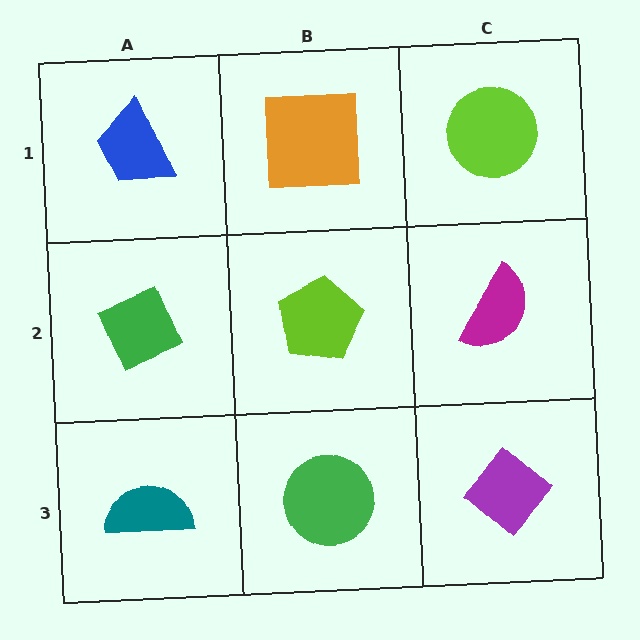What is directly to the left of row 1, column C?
An orange square.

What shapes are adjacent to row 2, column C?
A lime circle (row 1, column C), a purple diamond (row 3, column C), a lime pentagon (row 2, column B).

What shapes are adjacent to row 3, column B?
A lime pentagon (row 2, column B), a teal semicircle (row 3, column A), a purple diamond (row 3, column C).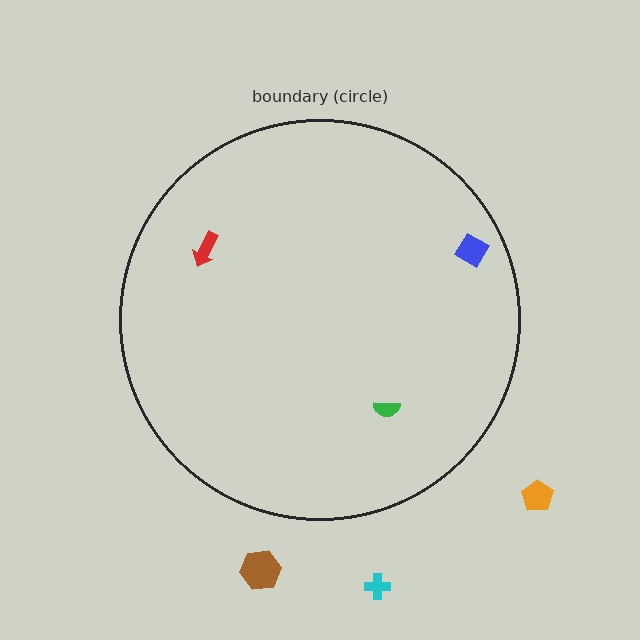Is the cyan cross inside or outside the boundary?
Outside.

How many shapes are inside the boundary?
3 inside, 3 outside.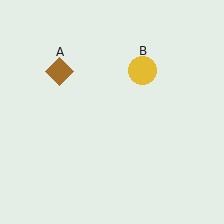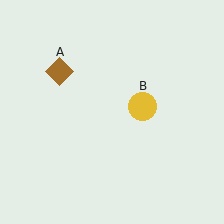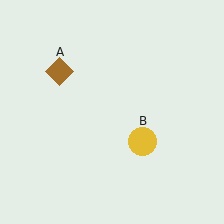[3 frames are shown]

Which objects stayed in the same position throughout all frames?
Brown diamond (object A) remained stationary.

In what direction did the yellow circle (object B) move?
The yellow circle (object B) moved down.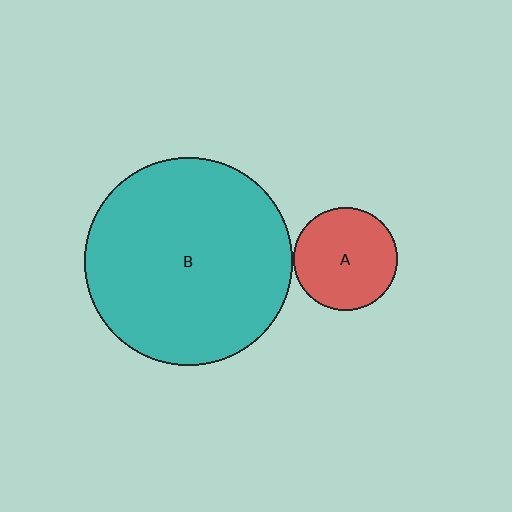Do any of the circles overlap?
No, none of the circles overlap.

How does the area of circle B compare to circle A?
Approximately 4.0 times.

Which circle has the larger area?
Circle B (teal).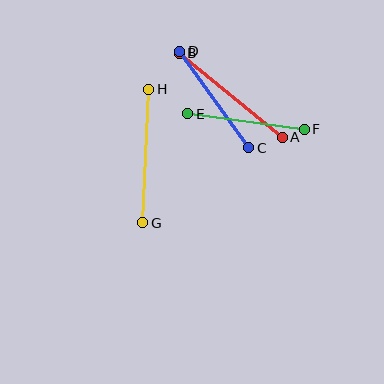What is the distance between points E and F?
The distance is approximately 118 pixels.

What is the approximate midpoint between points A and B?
The midpoint is at approximately (231, 95) pixels.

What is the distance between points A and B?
The distance is approximately 133 pixels.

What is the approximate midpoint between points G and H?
The midpoint is at approximately (146, 156) pixels.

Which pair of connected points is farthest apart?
Points G and H are farthest apart.